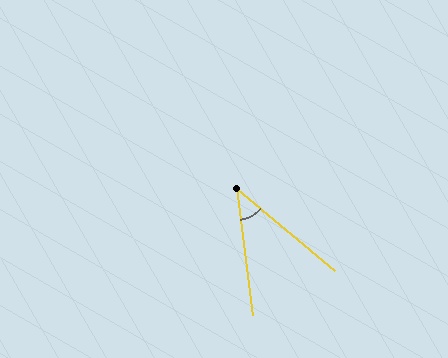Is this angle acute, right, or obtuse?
It is acute.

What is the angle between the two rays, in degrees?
Approximately 43 degrees.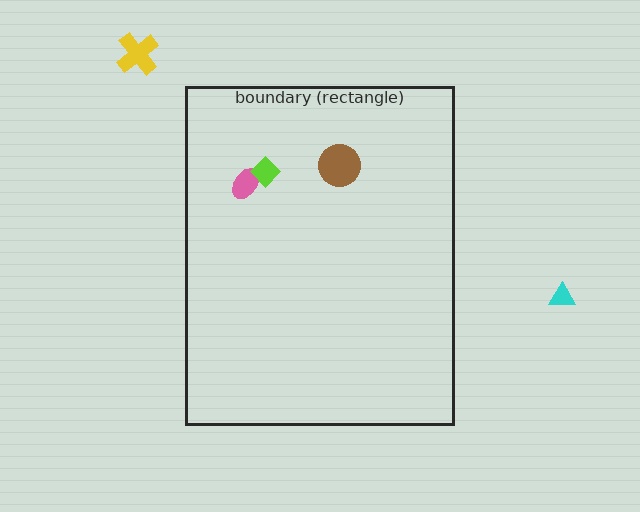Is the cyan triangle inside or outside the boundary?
Outside.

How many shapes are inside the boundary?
3 inside, 2 outside.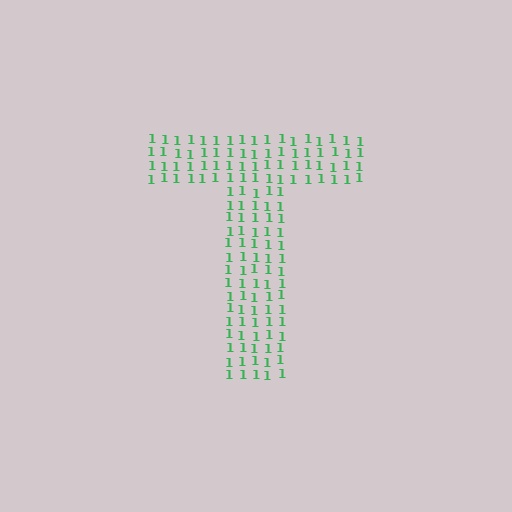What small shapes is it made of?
It is made of small digit 1's.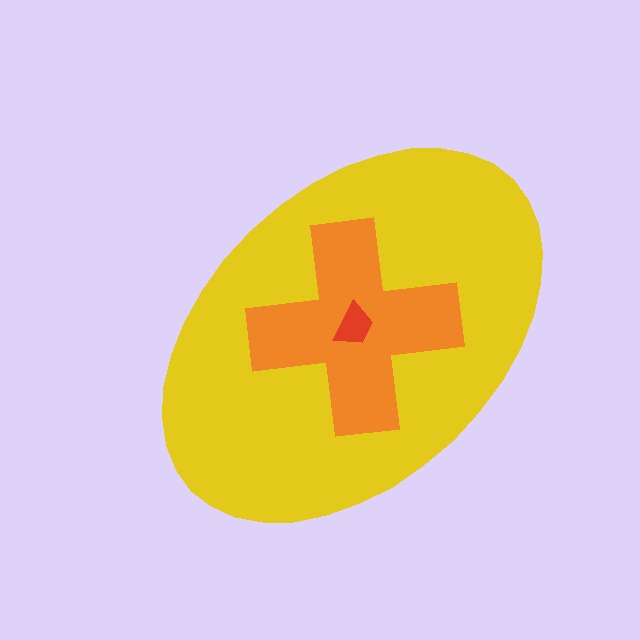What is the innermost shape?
The red trapezoid.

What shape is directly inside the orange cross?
The red trapezoid.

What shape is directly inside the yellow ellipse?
The orange cross.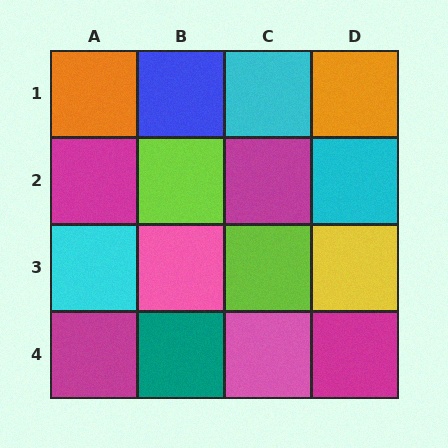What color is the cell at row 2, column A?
Magenta.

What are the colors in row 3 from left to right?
Cyan, pink, lime, yellow.